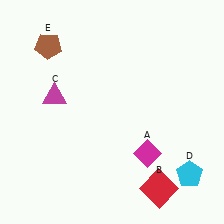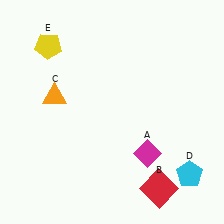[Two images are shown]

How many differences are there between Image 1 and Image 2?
There are 2 differences between the two images.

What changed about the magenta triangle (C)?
In Image 1, C is magenta. In Image 2, it changed to orange.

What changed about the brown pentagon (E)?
In Image 1, E is brown. In Image 2, it changed to yellow.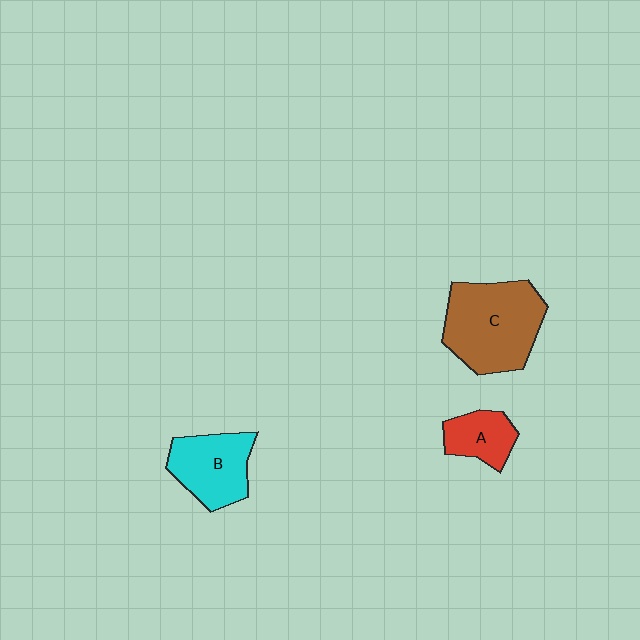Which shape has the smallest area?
Shape A (red).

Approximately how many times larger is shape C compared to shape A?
Approximately 2.4 times.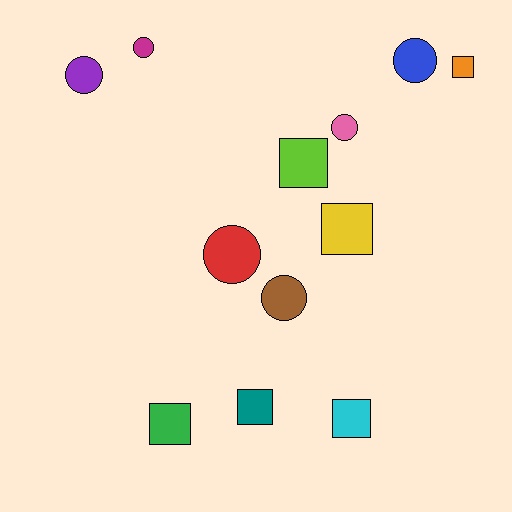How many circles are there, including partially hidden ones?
There are 6 circles.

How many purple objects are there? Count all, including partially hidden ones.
There is 1 purple object.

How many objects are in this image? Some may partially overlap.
There are 12 objects.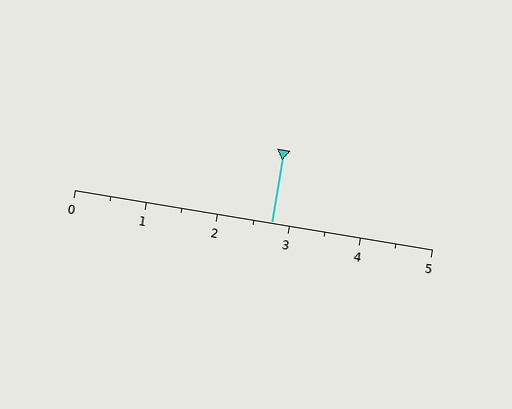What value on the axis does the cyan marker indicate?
The marker indicates approximately 2.8.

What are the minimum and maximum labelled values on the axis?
The axis runs from 0 to 5.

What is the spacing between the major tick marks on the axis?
The major ticks are spaced 1 apart.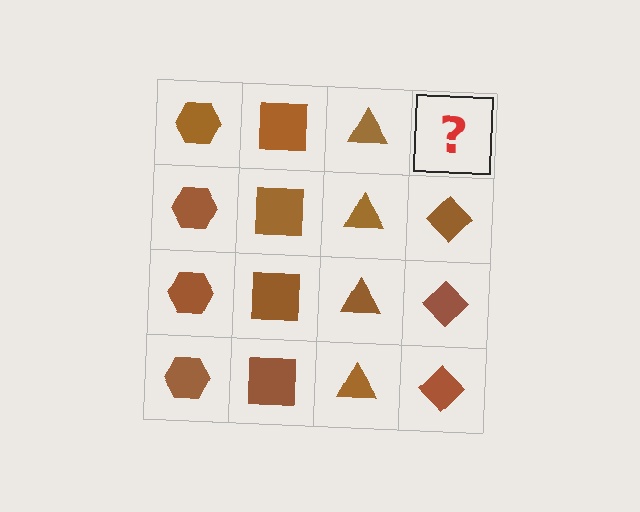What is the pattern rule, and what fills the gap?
The rule is that each column has a consistent shape. The gap should be filled with a brown diamond.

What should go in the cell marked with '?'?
The missing cell should contain a brown diamond.